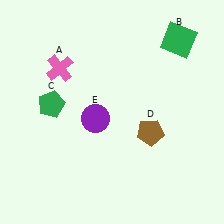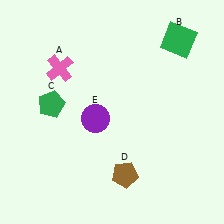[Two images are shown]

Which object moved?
The brown pentagon (D) moved down.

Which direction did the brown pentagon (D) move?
The brown pentagon (D) moved down.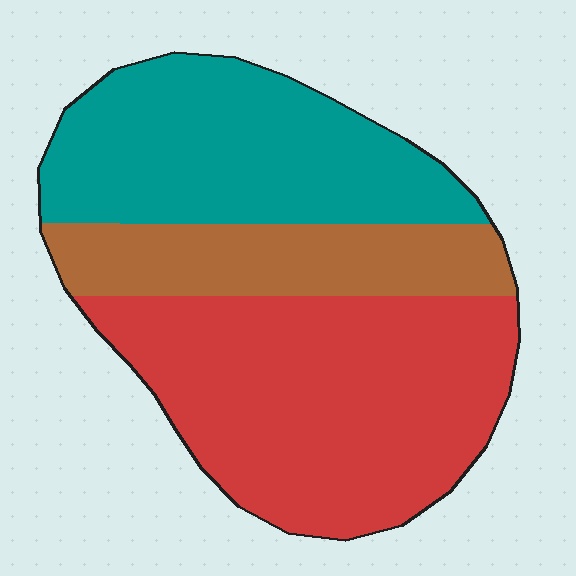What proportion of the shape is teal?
Teal takes up between a third and a half of the shape.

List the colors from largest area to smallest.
From largest to smallest: red, teal, brown.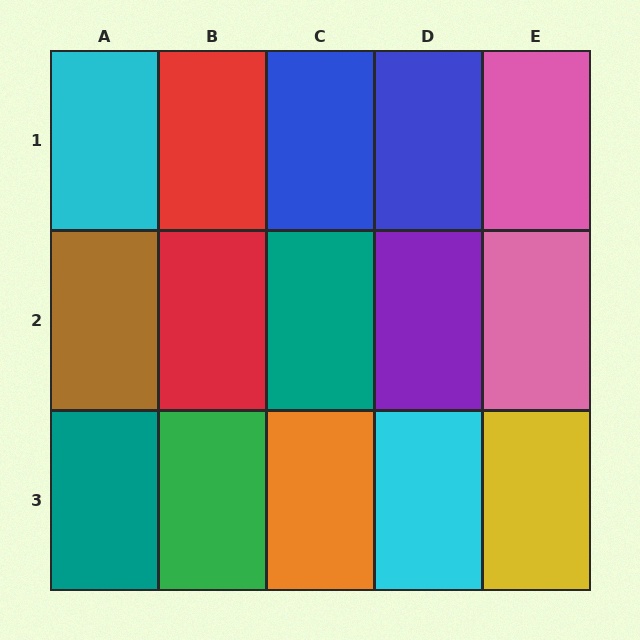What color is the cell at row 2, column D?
Purple.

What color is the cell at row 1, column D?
Blue.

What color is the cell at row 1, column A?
Cyan.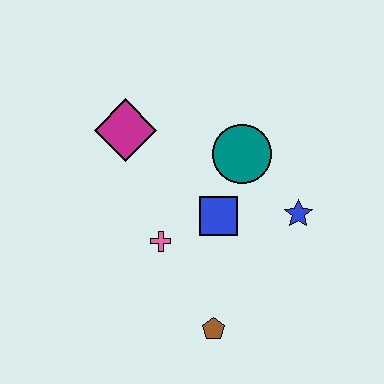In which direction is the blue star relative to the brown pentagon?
The blue star is above the brown pentagon.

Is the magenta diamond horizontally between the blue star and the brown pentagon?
No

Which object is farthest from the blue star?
The magenta diamond is farthest from the blue star.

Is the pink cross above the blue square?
No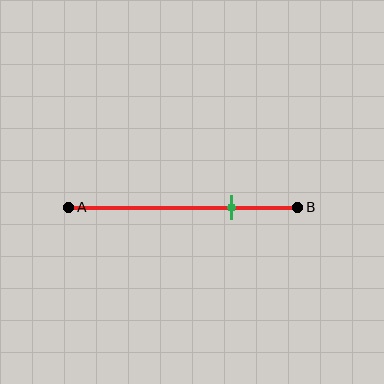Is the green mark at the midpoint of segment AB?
No, the mark is at about 70% from A, not at the 50% midpoint.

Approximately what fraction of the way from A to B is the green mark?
The green mark is approximately 70% of the way from A to B.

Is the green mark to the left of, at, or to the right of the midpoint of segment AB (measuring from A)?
The green mark is to the right of the midpoint of segment AB.